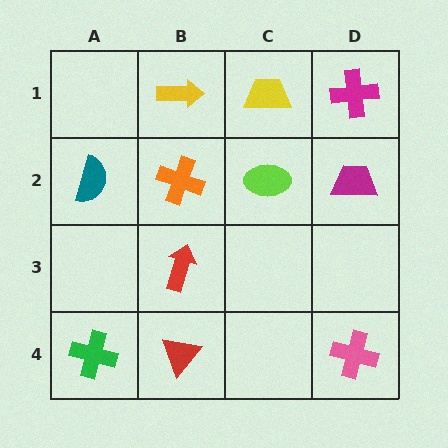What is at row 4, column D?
A pink cross.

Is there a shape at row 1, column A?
No, that cell is empty.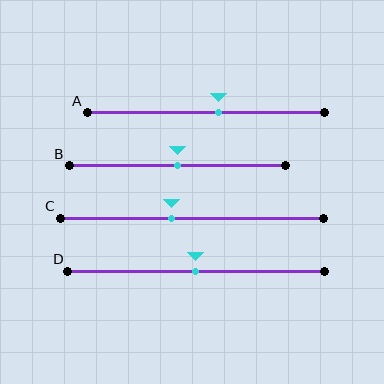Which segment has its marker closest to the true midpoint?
Segment B has its marker closest to the true midpoint.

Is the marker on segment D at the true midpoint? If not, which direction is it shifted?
Yes, the marker on segment D is at the true midpoint.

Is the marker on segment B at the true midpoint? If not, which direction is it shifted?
Yes, the marker on segment B is at the true midpoint.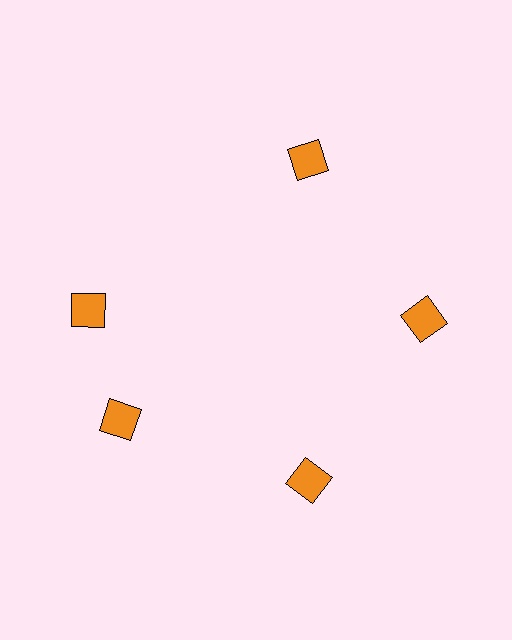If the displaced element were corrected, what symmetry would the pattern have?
It would have 5-fold rotational symmetry — the pattern would map onto itself every 72 degrees.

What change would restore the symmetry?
The symmetry would be restored by rotating it back into even spacing with its neighbors so that all 5 diamonds sit at equal angles and equal distance from the center.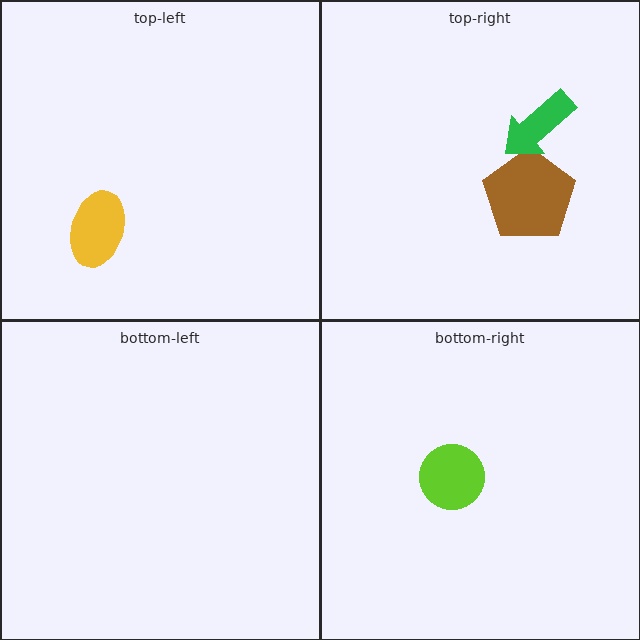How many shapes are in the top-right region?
2.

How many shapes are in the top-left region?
1.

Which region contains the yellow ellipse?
The top-left region.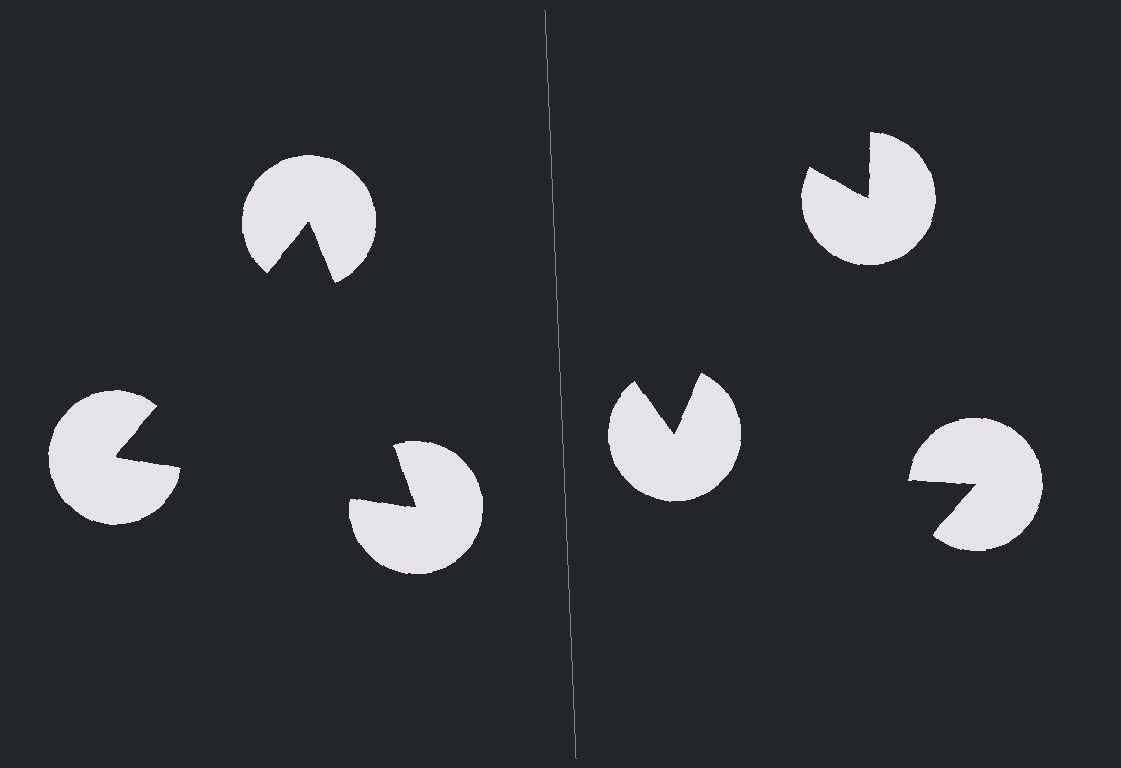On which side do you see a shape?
An illusory triangle appears on the left side. On the right side the wedge cuts are rotated, so no coherent shape forms.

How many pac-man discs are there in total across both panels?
6 — 3 on each side.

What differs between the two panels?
The pac-man discs are positioned identically on both sides; only the wedge orientations differ. On the left they align to a triangle; on the right they are misaligned.